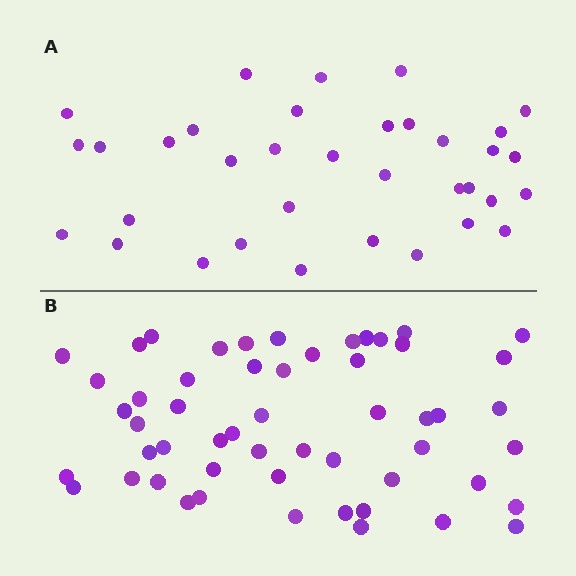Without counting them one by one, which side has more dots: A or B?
Region B (the bottom region) has more dots.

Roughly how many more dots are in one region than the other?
Region B has approximately 20 more dots than region A.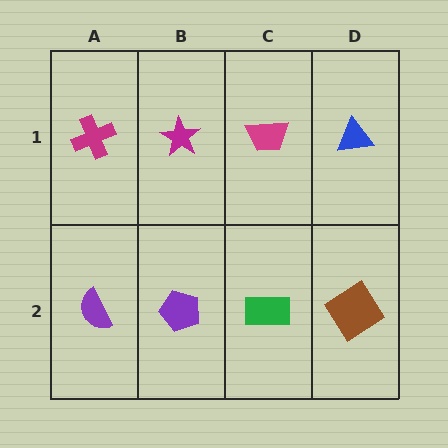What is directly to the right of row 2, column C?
A brown diamond.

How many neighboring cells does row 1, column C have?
3.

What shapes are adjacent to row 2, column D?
A blue triangle (row 1, column D), a green rectangle (row 2, column C).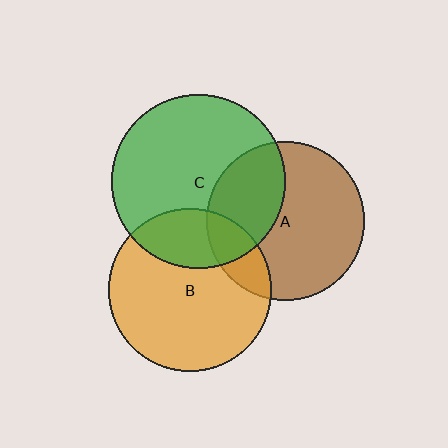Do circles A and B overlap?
Yes.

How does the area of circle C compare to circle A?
Approximately 1.2 times.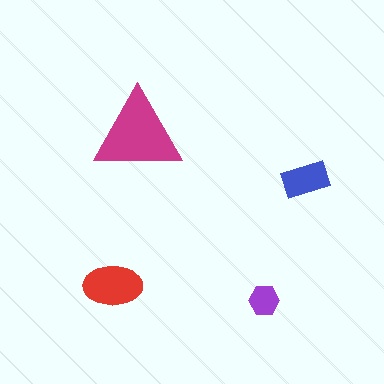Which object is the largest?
The magenta triangle.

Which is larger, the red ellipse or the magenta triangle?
The magenta triangle.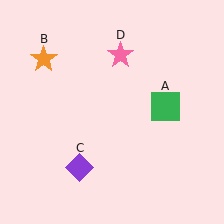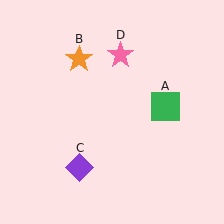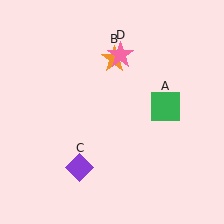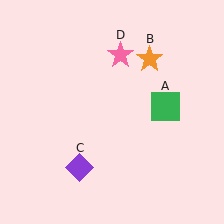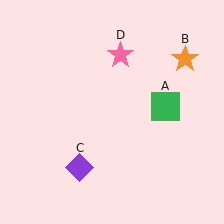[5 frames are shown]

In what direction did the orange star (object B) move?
The orange star (object B) moved right.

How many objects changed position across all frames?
1 object changed position: orange star (object B).